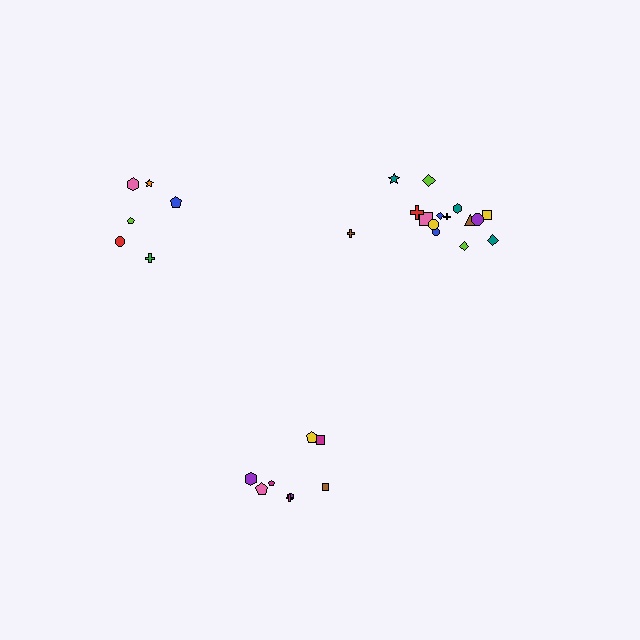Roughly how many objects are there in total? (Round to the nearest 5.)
Roughly 30 objects in total.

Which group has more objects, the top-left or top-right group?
The top-right group.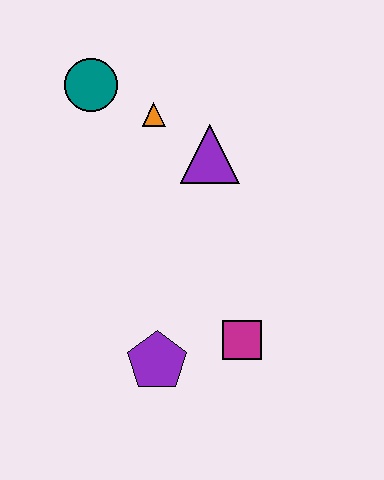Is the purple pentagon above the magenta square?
No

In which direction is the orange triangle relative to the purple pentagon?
The orange triangle is above the purple pentagon.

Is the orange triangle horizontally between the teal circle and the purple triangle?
Yes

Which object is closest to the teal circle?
The orange triangle is closest to the teal circle.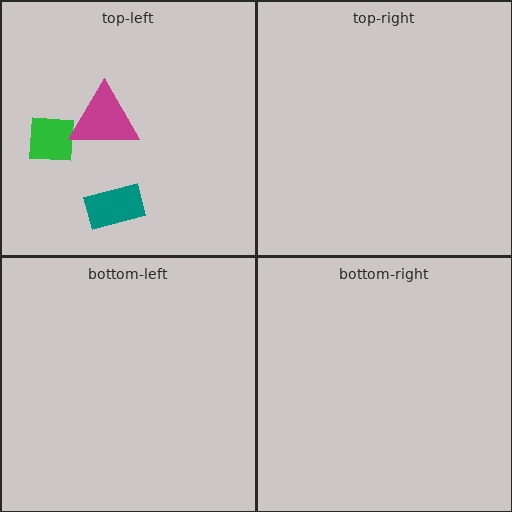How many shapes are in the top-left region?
3.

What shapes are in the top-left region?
The green square, the teal rectangle, the magenta triangle.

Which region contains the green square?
The top-left region.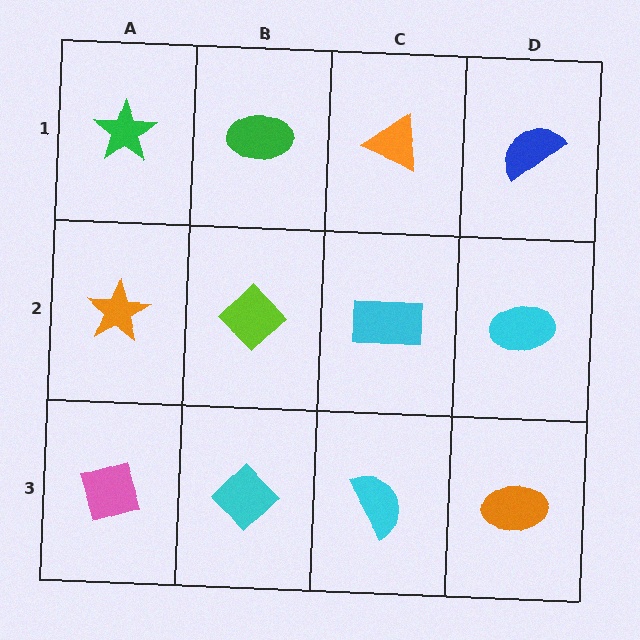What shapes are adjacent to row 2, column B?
A green ellipse (row 1, column B), a cyan diamond (row 3, column B), an orange star (row 2, column A), a cyan rectangle (row 2, column C).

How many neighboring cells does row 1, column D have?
2.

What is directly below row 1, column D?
A cyan ellipse.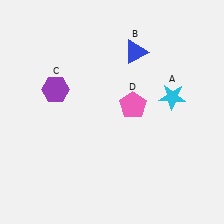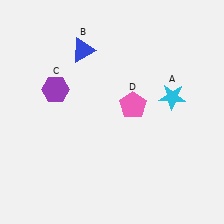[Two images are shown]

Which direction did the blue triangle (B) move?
The blue triangle (B) moved left.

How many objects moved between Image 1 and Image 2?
1 object moved between the two images.